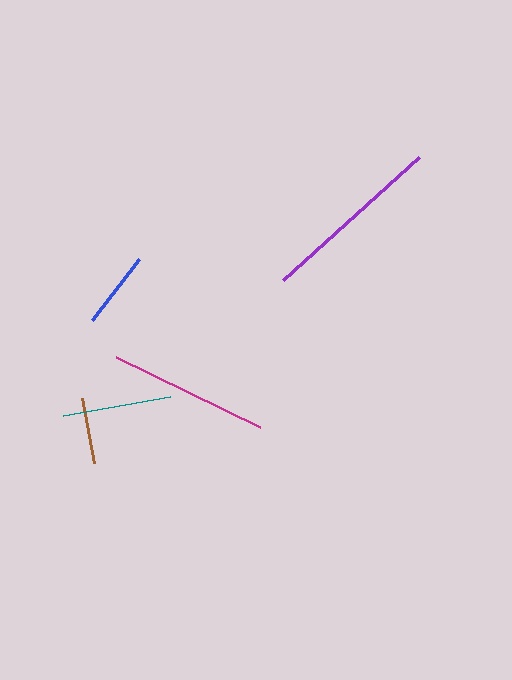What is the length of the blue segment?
The blue segment is approximately 77 pixels long.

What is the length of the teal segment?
The teal segment is approximately 109 pixels long.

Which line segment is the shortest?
The brown line is the shortest at approximately 66 pixels.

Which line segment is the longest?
The purple line is the longest at approximately 183 pixels.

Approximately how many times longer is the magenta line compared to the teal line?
The magenta line is approximately 1.5 times the length of the teal line.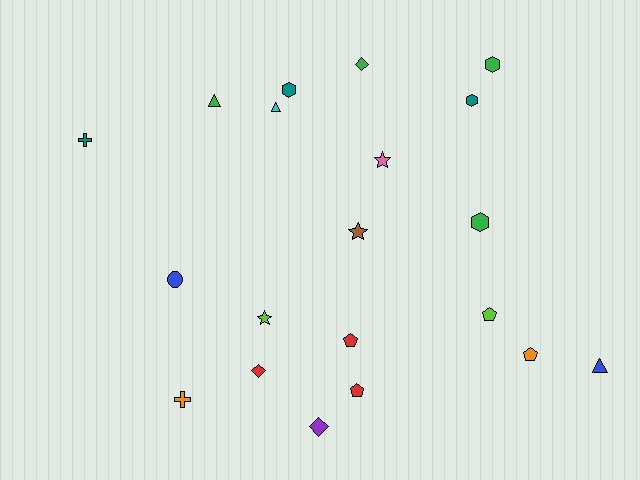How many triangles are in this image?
There are 3 triangles.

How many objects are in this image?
There are 20 objects.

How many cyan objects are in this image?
There is 1 cyan object.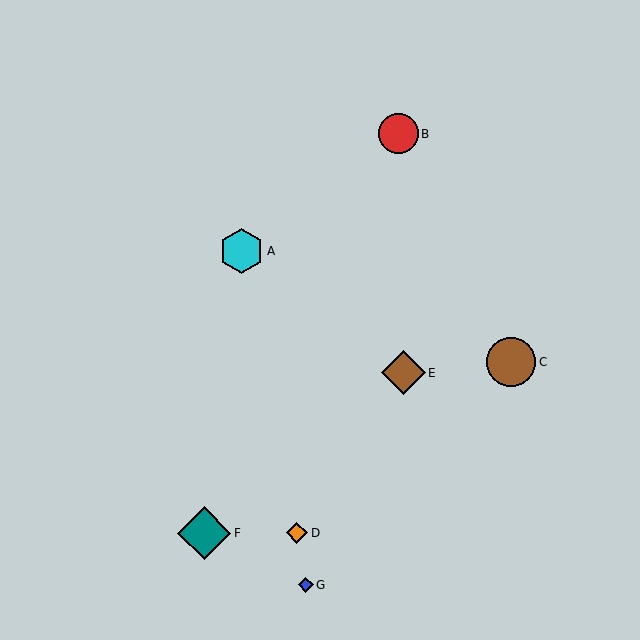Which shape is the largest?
The teal diamond (labeled F) is the largest.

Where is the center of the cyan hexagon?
The center of the cyan hexagon is at (241, 251).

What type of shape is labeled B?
Shape B is a red circle.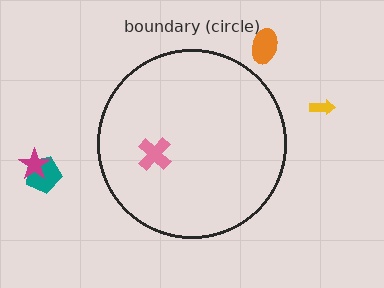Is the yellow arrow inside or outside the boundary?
Outside.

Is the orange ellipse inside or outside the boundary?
Outside.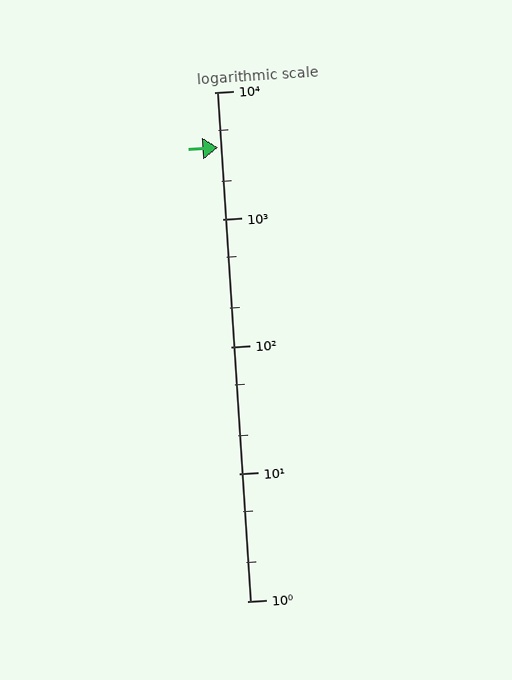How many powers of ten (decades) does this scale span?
The scale spans 4 decades, from 1 to 10000.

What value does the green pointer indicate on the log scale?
The pointer indicates approximately 3700.